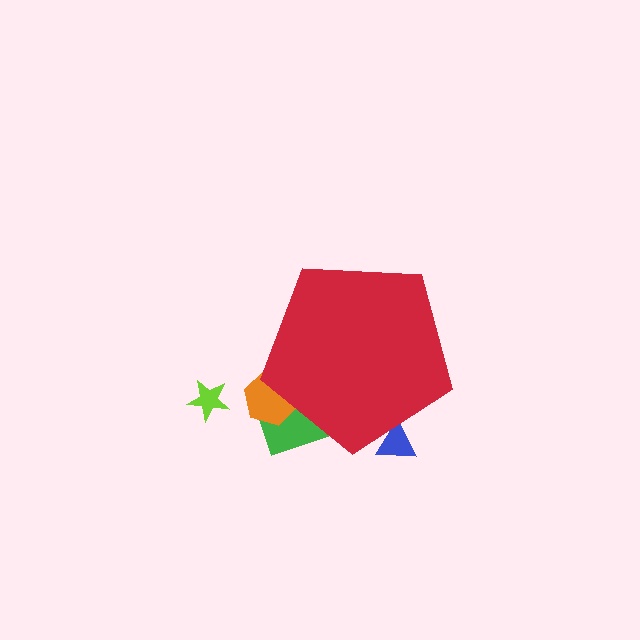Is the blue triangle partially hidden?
Yes, the blue triangle is partially hidden behind the red pentagon.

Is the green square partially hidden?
Yes, the green square is partially hidden behind the red pentagon.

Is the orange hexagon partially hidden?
Yes, the orange hexagon is partially hidden behind the red pentagon.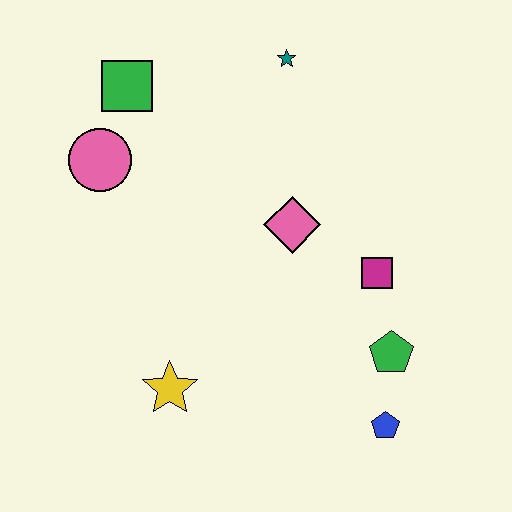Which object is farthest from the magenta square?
The green square is farthest from the magenta square.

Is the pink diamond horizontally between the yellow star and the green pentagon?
Yes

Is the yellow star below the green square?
Yes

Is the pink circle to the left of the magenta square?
Yes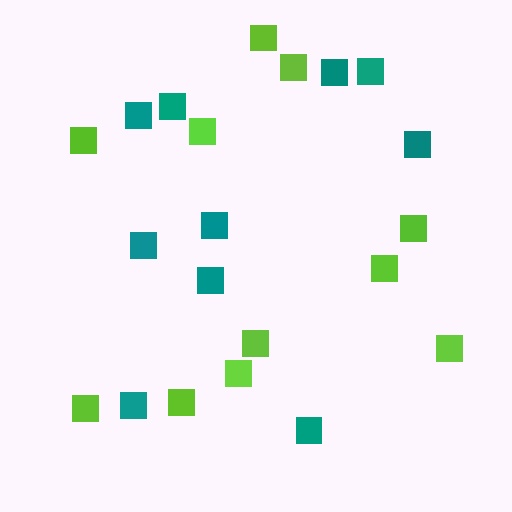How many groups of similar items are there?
There are 2 groups: one group of teal squares (10) and one group of lime squares (11).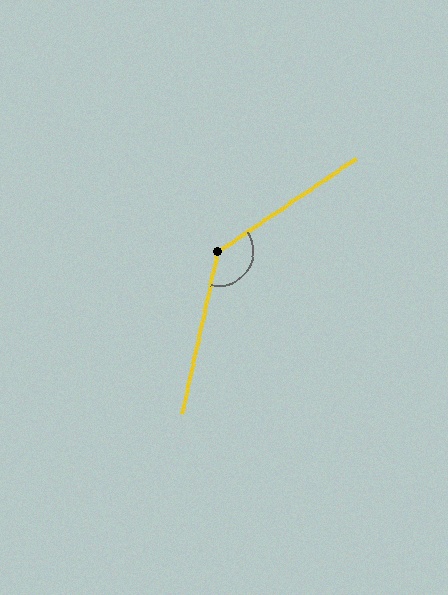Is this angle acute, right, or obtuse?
It is obtuse.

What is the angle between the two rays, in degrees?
Approximately 136 degrees.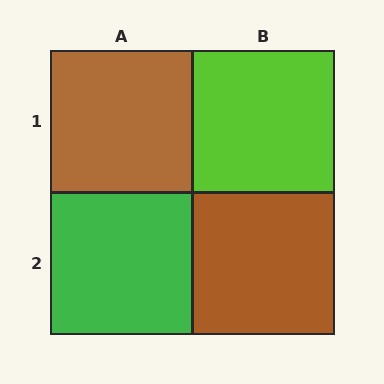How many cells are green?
1 cell is green.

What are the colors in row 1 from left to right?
Brown, lime.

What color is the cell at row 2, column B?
Brown.